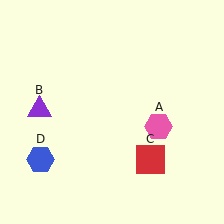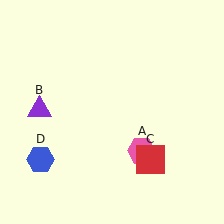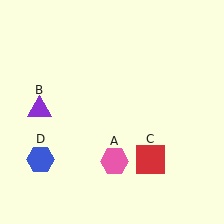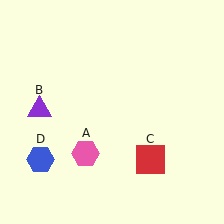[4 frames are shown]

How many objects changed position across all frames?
1 object changed position: pink hexagon (object A).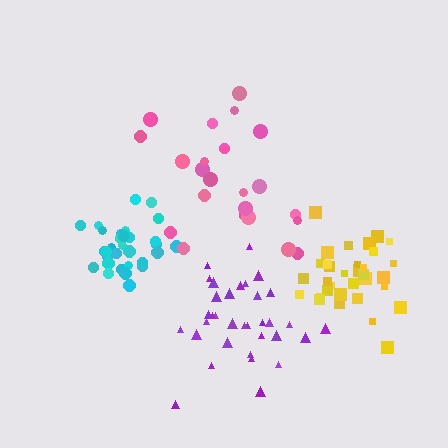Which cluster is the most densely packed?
Cyan.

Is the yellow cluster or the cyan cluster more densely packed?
Cyan.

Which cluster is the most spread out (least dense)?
Pink.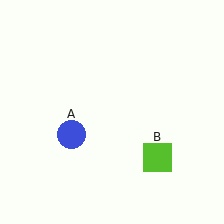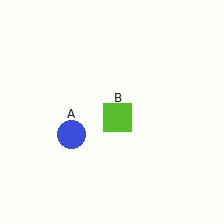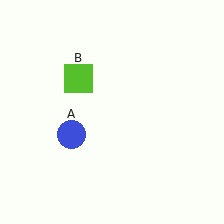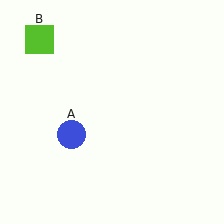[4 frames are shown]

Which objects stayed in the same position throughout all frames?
Blue circle (object A) remained stationary.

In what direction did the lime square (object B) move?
The lime square (object B) moved up and to the left.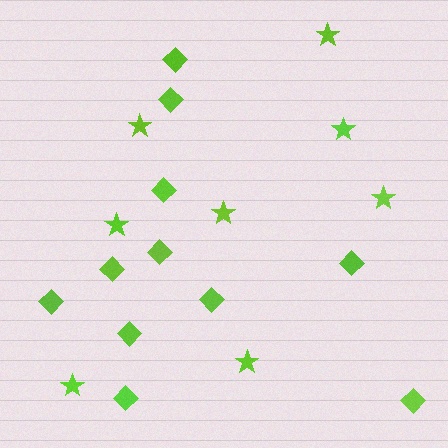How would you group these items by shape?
There are 2 groups: one group of stars (8) and one group of diamonds (11).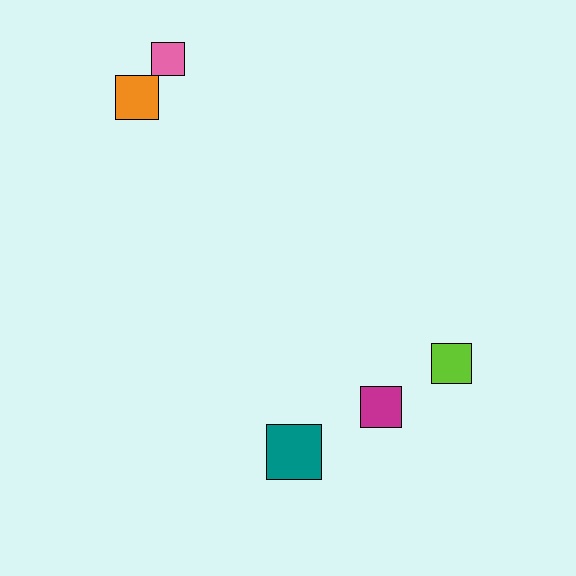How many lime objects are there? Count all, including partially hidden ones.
There is 1 lime object.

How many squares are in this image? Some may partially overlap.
There are 5 squares.